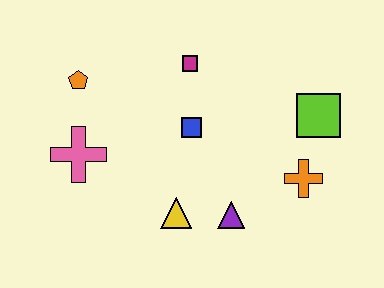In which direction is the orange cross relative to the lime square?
The orange cross is below the lime square.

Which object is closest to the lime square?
The orange cross is closest to the lime square.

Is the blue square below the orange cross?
No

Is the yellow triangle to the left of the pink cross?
No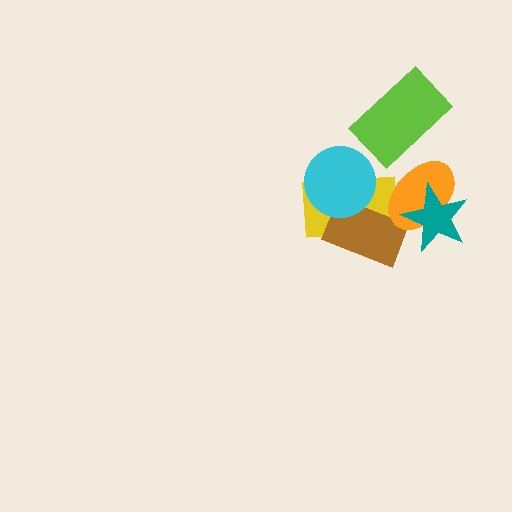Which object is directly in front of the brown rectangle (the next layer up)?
The orange ellipse is directly in front of the brown rectangle.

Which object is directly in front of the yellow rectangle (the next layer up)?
The brown rectangle is directly in front of the yellow rectangle.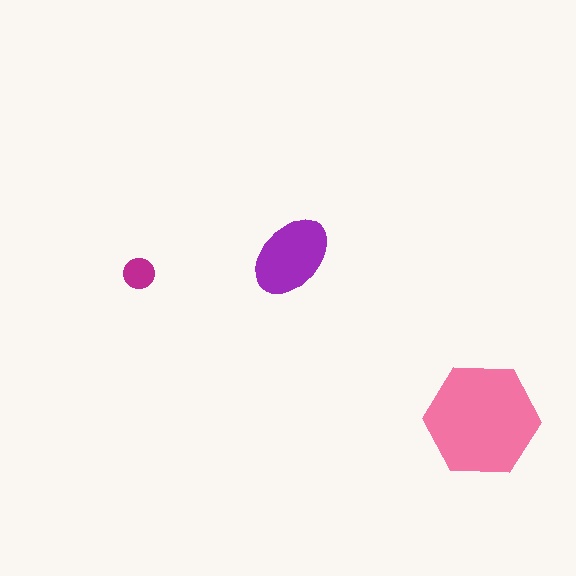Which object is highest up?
The purple ellipse is topmost.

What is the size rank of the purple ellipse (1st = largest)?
2nd.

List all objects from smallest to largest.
The magenta circle, the purple ellipse, the pink hexagon.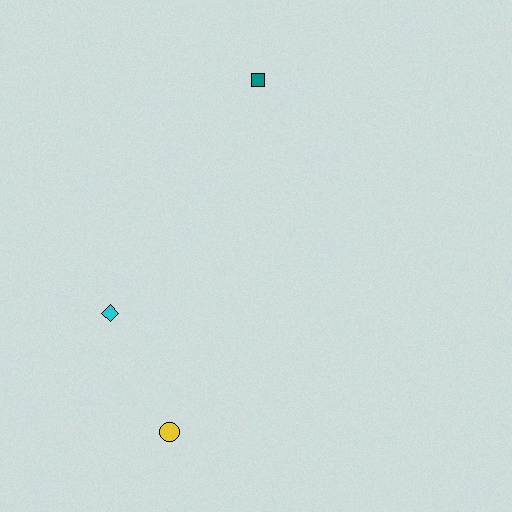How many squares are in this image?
There is 1 square.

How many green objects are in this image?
There are no green objects.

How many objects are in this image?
There are 3 objects.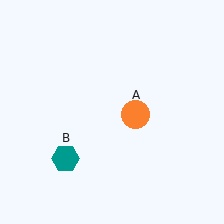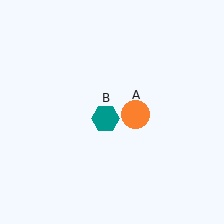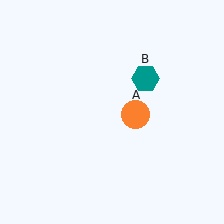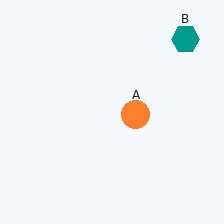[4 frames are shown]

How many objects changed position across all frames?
1 object changed position: teal hexagon (object B).